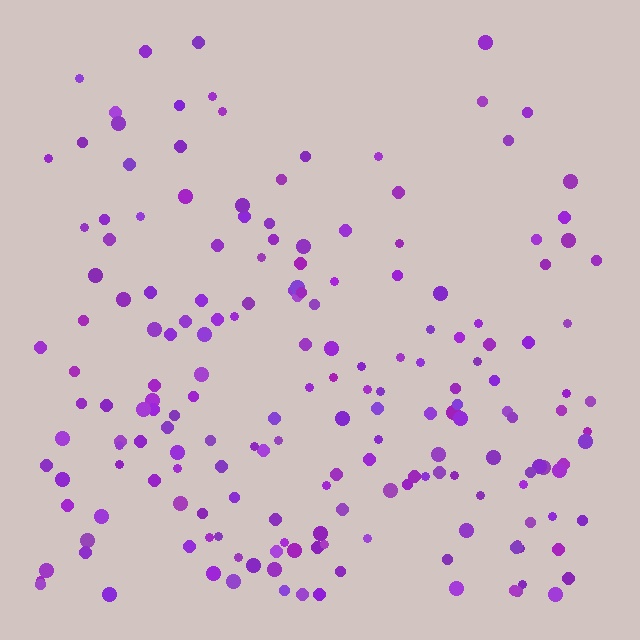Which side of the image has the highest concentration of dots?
The bottom.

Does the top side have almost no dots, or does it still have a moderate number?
Still a moderate number, just noticeably fewer than the bottom.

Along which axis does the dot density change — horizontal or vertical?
Vertical.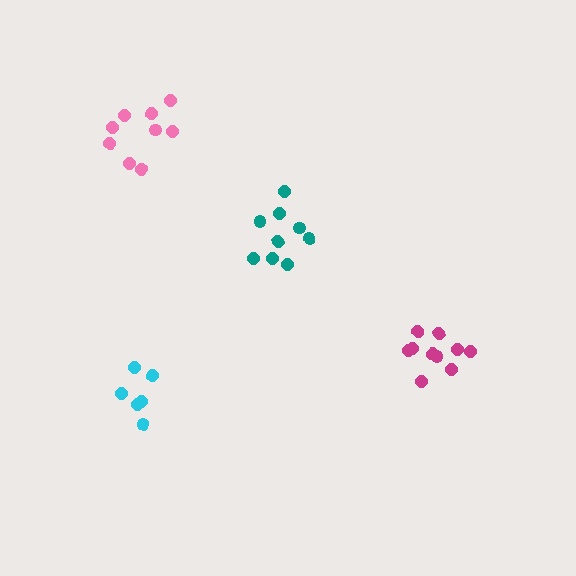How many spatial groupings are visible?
There are 4 spatial groupings.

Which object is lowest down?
The cyan cluster is bottommost.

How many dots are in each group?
Group 1: 10 dots, Group 2: 6 dots, Group 3: 9 dots, Group 4: 9 dots (34 total).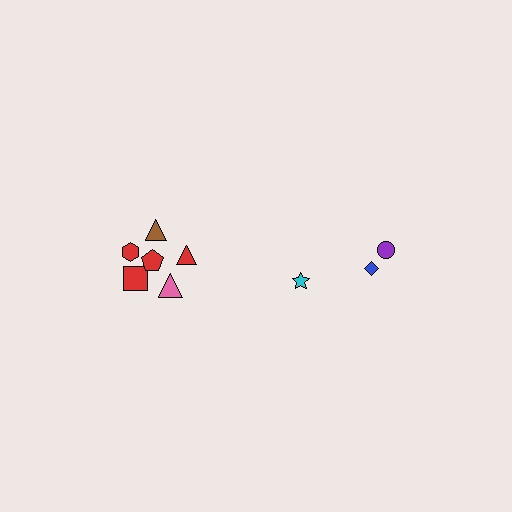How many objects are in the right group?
There are 3 objects.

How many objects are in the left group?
There are 6 objects.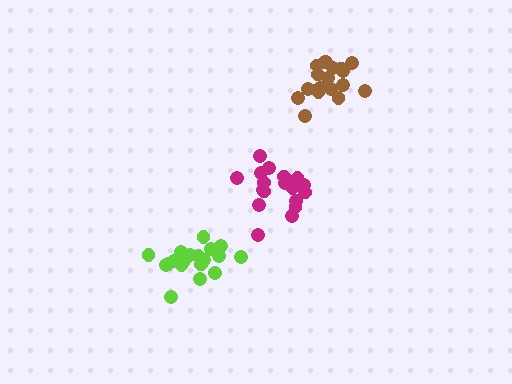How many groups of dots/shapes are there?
There are 3 groups.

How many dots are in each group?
Group 1: 19 dots, Group 2: 19 dots, Group 3: 19 dots (57 total).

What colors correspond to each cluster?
The clusters are colored: lime, magenta, brown.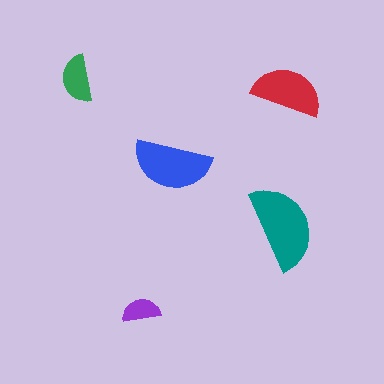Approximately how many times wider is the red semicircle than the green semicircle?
About 1.5 times wider.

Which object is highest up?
The green semicircle is topmost.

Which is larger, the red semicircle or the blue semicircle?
The blue one.